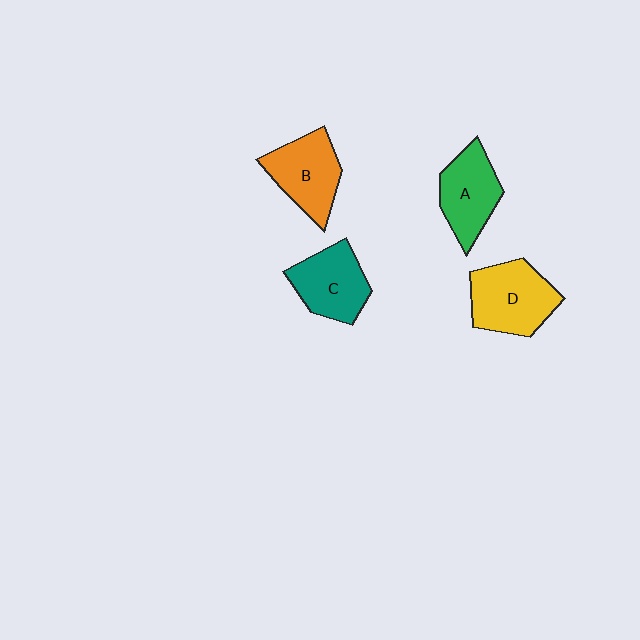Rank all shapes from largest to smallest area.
From largest to smallest: D (yellow), B (orange), C (teal), A (green).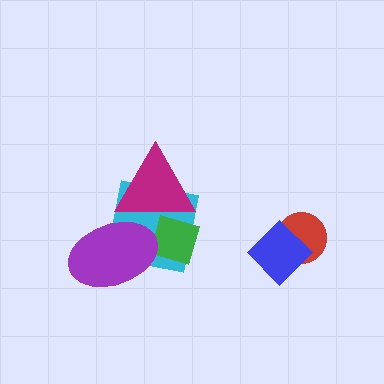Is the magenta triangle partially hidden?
Yes, it is partially covered by another shape.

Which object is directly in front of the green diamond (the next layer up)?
The magenta triangle is directly in front of the green diamond.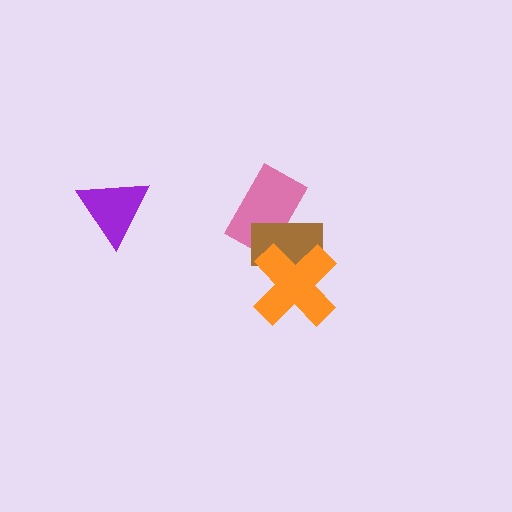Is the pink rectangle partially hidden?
Yes, it is partially covered by another shape.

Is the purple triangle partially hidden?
No, no other shape covers it.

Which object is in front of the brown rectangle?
The orange cross is in front of the brown rectangle.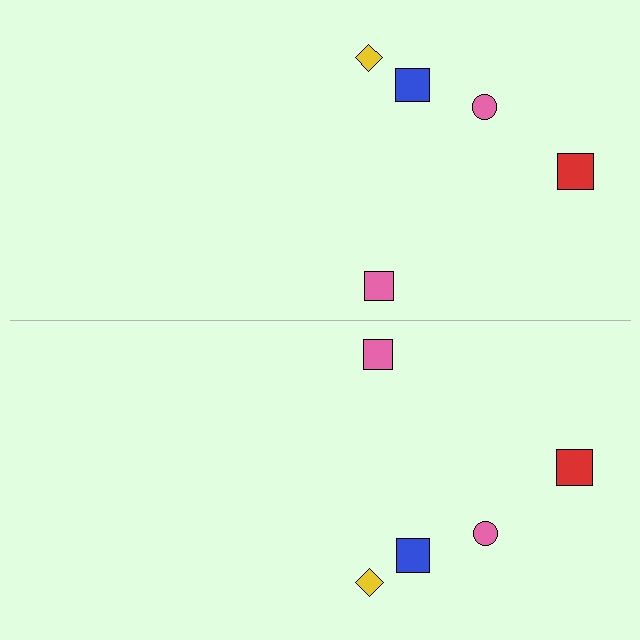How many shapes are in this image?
There are 10 shapes in this image.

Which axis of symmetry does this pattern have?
The pattern has a horizontal axis of symmetry running through the center of the image.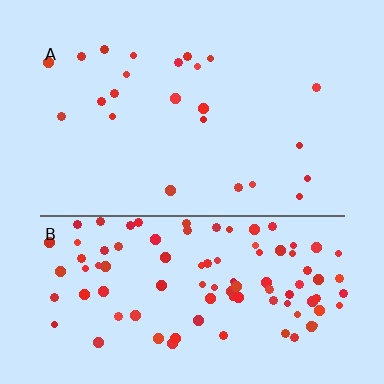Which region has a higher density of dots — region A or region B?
B (the bottom).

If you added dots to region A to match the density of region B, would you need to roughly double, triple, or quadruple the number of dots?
Approximately quadruple.